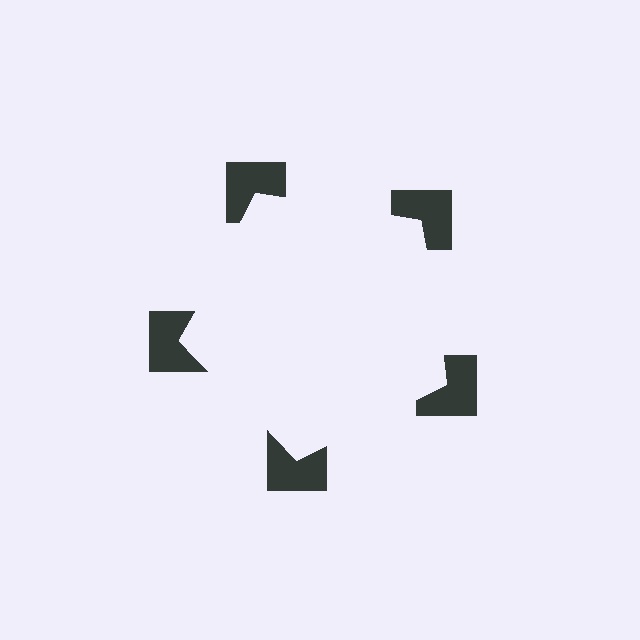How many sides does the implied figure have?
5 sides.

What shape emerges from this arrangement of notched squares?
An illusory pentagon — its edges are inferred from the aligned wedge cuts in the notched squares, not physically drawn.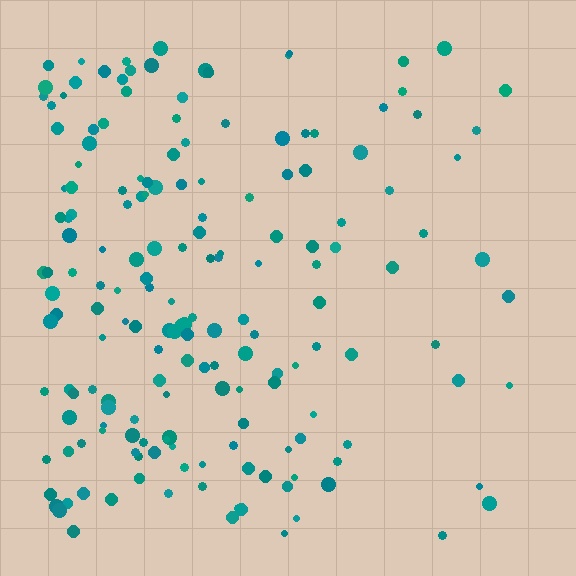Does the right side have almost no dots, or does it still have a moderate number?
Still a moderate number, just noticeably fewer than the left.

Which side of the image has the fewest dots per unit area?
The right.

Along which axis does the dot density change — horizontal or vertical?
Horizontal.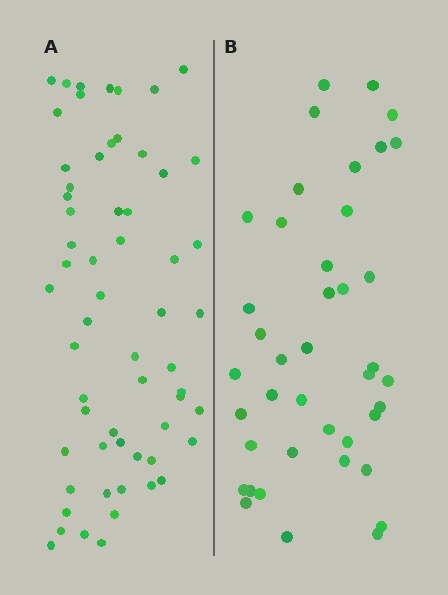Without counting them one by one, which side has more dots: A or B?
Region A (the left region) has more dots.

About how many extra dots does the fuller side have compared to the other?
Region A has approximately 20 more dots than region B.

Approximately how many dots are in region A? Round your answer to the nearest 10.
About 60 dots.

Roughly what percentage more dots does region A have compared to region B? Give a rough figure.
About 45% more.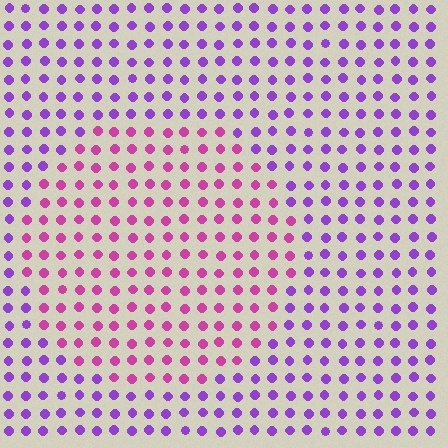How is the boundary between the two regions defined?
The boundary is defined purely by a slight shift in hue (about 43 degrees). Spacing, size, and orientation are identical on both sides.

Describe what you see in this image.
The image is filled with small purple elements in a uniform arrangement. A circle-shaped region is visible where the elements are tinted to a slightly different hue, forming a subtle color boundary.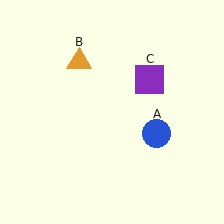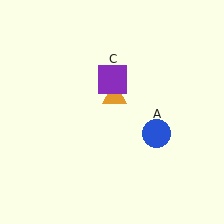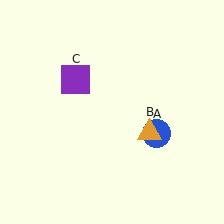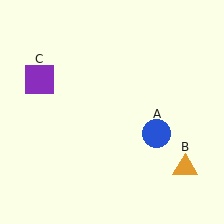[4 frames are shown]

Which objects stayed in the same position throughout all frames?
Blue circle (object A) remained stationary.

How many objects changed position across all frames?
2 objects changed position: orange triangle (object B), purple square (object C).